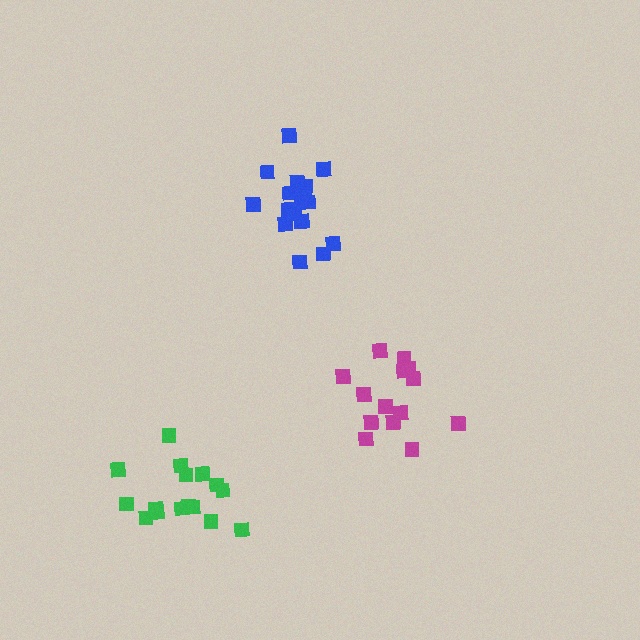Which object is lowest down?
The green cluster is bottommost.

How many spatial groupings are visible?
There are 3 spatial groupings.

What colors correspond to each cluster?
The clusters are colored: magenta, blue, green.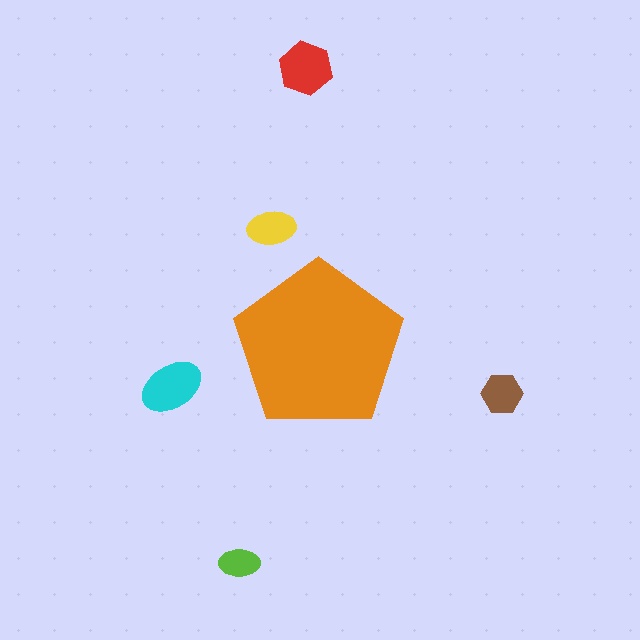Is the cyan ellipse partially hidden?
No, the cyan ellipse is fully visible.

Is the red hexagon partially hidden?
No, the red hexagon is fully visible.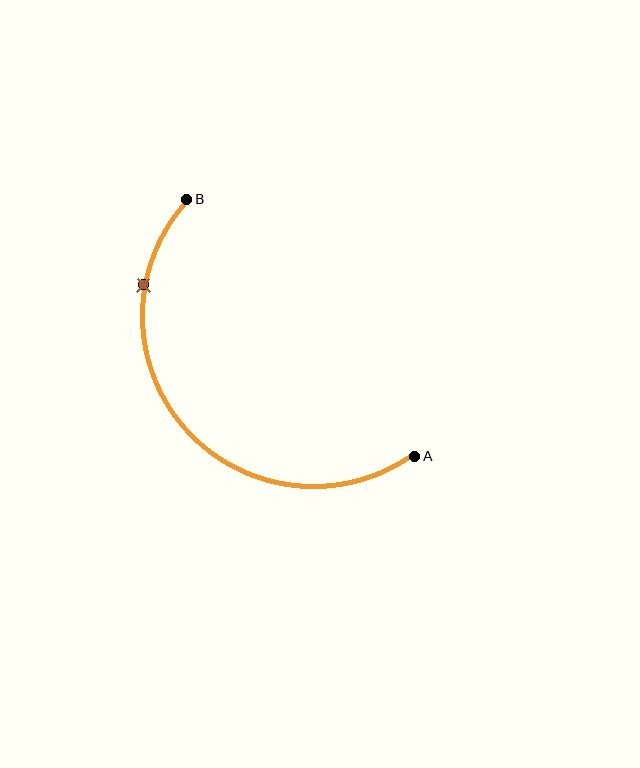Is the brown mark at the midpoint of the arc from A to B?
No. The brown mark lies on the arc but is closer to endpoint B. The arc midpoint would be at the point on the curve equidistant along the arc from both A and B.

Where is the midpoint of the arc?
The arc midpoint is the point on the curve farthest from the straight line joining A and B. It sits below and to the left of that line.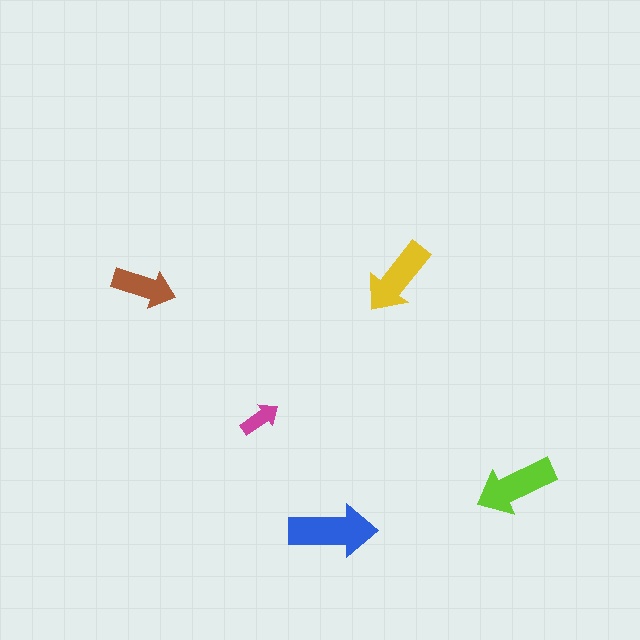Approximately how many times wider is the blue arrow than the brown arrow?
About 1.5 times wider.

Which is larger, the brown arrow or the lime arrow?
The lime one.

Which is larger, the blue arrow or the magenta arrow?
The blue one.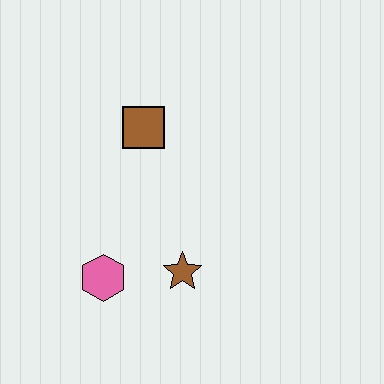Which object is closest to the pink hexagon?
The brown star is closest to the pink hexagon.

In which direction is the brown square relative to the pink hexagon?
The brown square is above the pink hexagon.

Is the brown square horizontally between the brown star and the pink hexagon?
Yes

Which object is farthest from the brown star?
The brown square is farthest from the brown star.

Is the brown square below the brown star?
No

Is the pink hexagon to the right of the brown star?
No